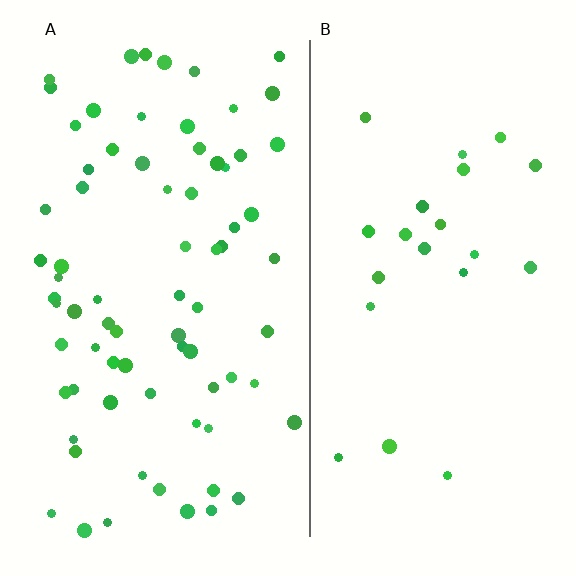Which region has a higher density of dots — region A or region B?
A (the left).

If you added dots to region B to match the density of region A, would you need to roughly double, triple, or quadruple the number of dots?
Approximately triple.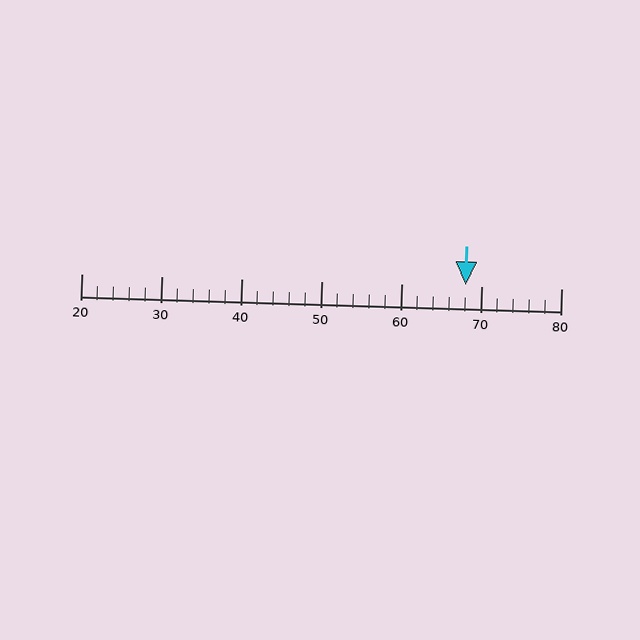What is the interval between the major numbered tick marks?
The major tick marks are spaced 10 units apart.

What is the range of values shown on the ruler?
The ruler shows values from 20 to 80.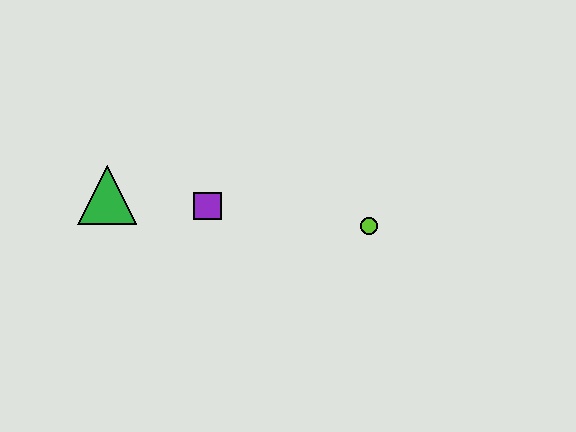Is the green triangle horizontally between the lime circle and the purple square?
No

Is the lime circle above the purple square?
No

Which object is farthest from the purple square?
The lime circle is farthest from the purple square.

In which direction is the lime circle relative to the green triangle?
The lime circle is to the right of the green triangle.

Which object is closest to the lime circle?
The purple square is closest to the lime circle.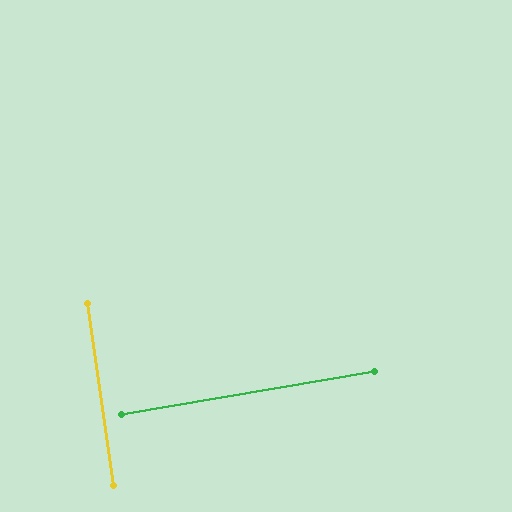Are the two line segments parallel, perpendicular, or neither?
Perpendicular — they meet at approximately 89°.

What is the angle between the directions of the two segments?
Approximately 89 degrees.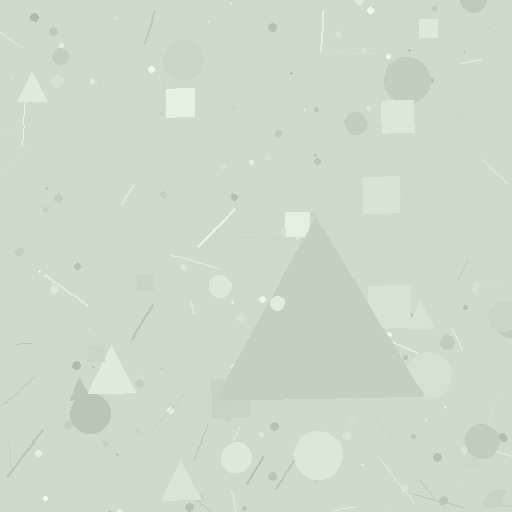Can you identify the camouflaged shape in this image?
The camouflaged shape is a triangle.